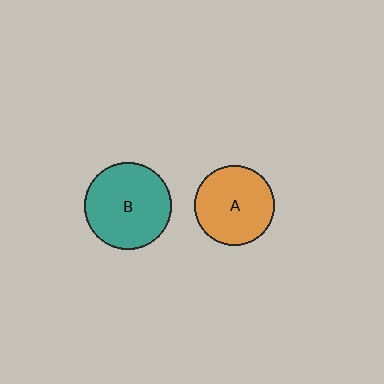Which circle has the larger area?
Circle B (teal).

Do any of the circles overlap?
No, none of the circles overlap.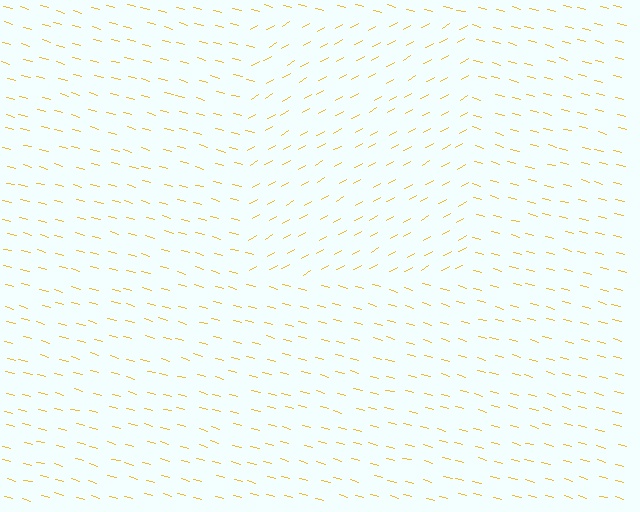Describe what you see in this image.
The image is filled with small yellow line segments. A rectangle region in the image has lines oriented differently from the surrounding lines, creating a visible texture boundary.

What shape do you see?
I see a rectangle.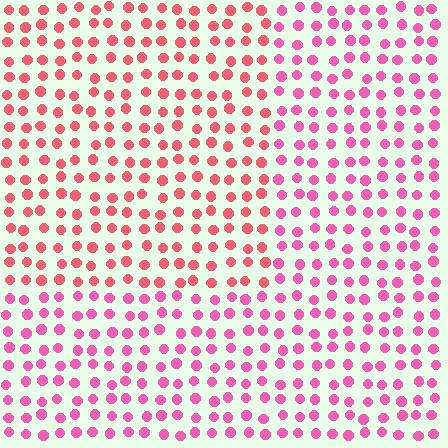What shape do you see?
I see a rectangle.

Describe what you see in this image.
The image is filled with small pink elements in a uniform arrangement. A rectangle-shaped region is visible where the elements are tinted to a slightly different hue, forming a subtle color boundary.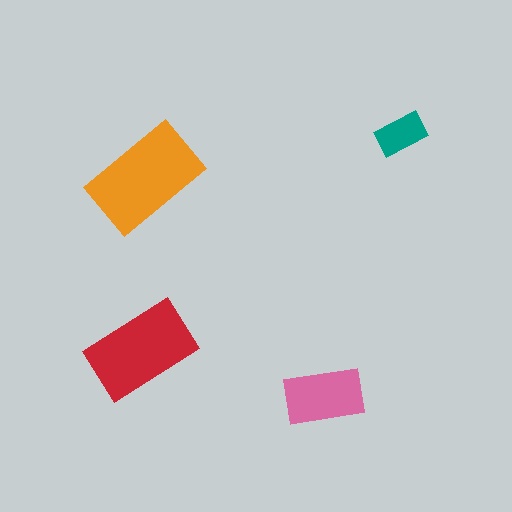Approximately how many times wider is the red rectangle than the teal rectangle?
About 2 times wider.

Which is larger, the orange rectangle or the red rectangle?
The orange one.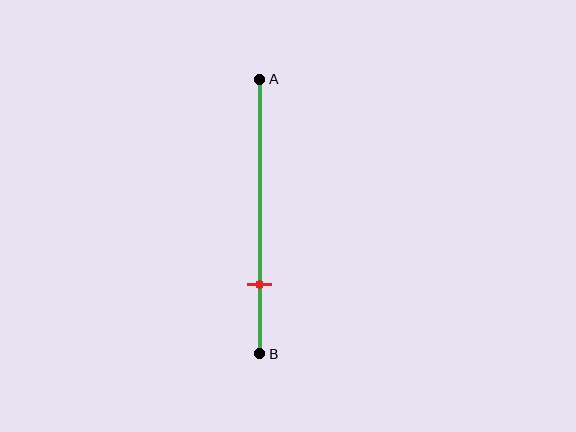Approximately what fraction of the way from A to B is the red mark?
The red mark is approximately 75% of the way from A to B.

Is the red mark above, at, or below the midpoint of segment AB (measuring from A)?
The red mark is below the midpoint of segment AB.